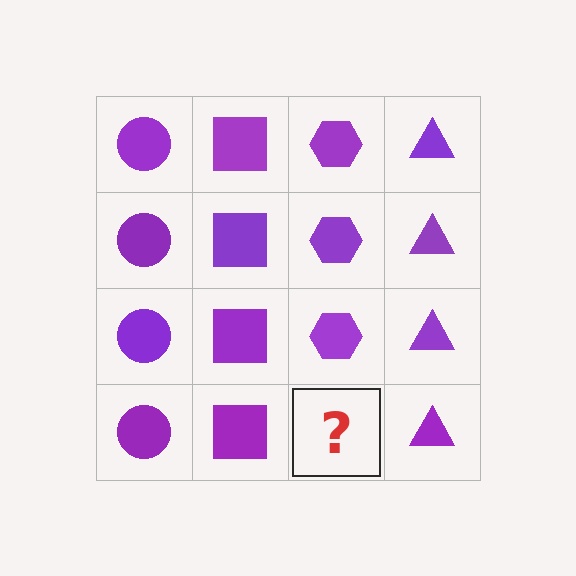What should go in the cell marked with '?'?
The missing cell should contain a purple hexagon.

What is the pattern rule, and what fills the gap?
The rule is that each column has a consistent shape. The gap should be filled with a purple hexagon.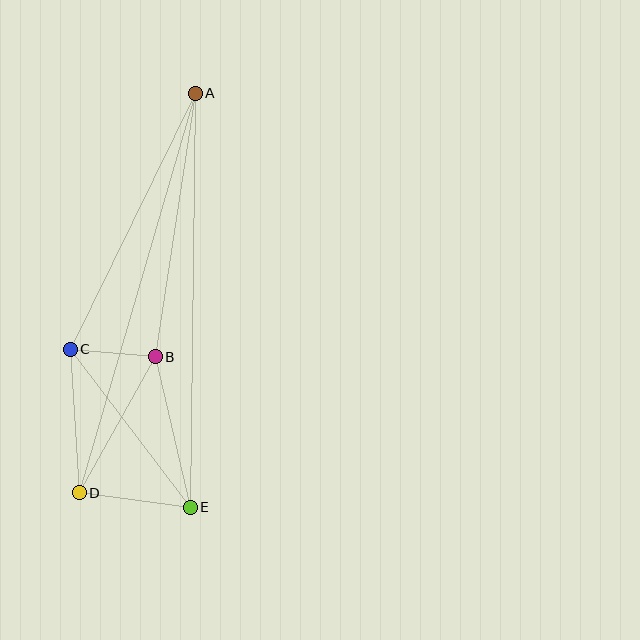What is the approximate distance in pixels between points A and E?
The distance between A and E is approximately 414 pixels.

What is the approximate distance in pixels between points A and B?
The distance between A and B is approximately 266 pixels.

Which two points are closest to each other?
Points B and C are closest to each other.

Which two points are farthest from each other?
Points A and D are farthest from each other.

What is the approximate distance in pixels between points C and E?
The distance between C and E is approximately 199 pixels.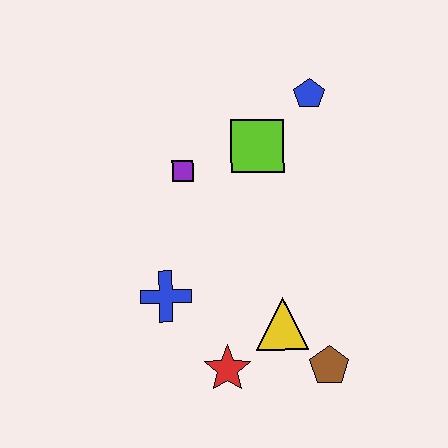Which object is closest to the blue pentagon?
The lime square is closest to the blue pentagon.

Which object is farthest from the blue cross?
The blue pentagon is farthest from the blue cross.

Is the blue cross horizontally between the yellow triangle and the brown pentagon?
No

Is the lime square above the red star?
Yes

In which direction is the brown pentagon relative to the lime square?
The brown pentagon is below the lime square.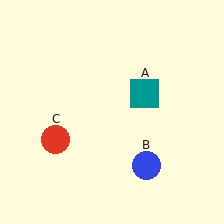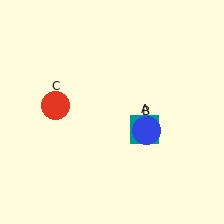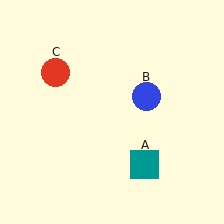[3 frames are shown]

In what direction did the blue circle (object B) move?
The blue circle (object B) moved up.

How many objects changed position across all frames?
3 objects changed position: teal square (object A), blue circle (object B), red circle (object C).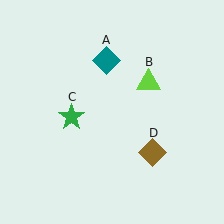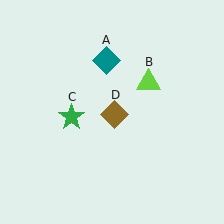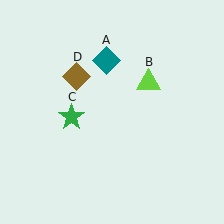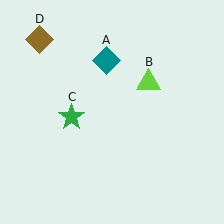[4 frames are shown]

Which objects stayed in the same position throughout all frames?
Teal diamond (object A) and lime triangle (object B) and green star (object C) remained stationary.